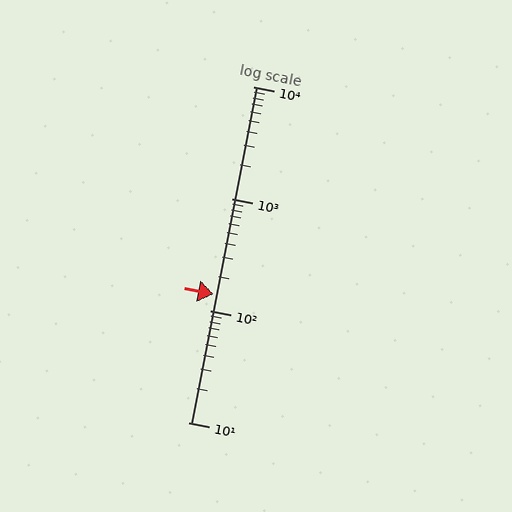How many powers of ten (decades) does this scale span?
The scale spans 3 decades, from 10 to 10000.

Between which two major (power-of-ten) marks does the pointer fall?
The pointer is between 100 and 1000.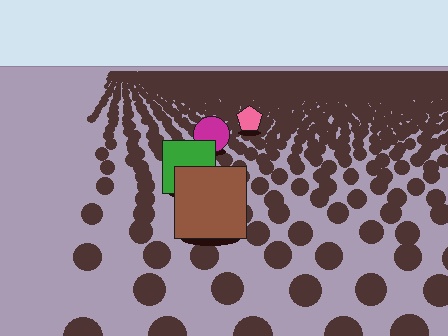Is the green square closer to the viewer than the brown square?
No. The brown square is closer — you can tell from the texture gradient: the ground texture is coarser near it.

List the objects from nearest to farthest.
From nearest to farthest: the brown square, the green square, the magenta circle, the pink pentagon.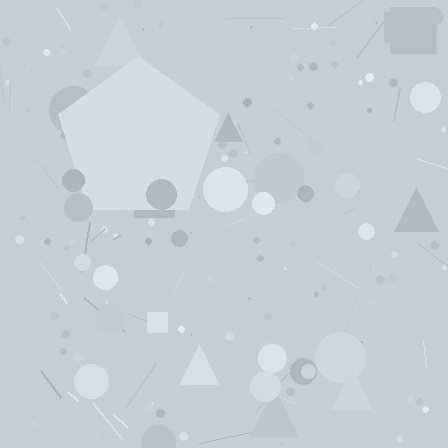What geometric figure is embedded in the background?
A pentagon is embedded in the background.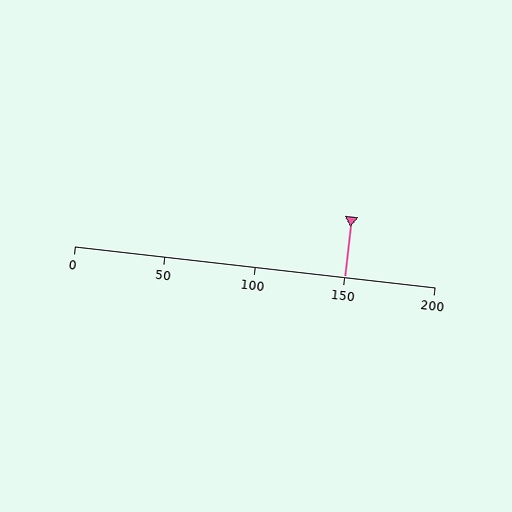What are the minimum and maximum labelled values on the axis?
The axis runs from 0 to 200.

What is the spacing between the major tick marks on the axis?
The major ticks are spaced 50 apart.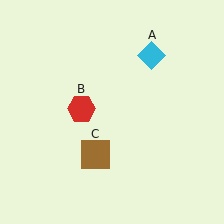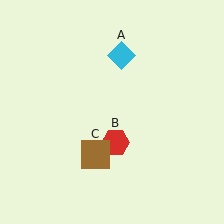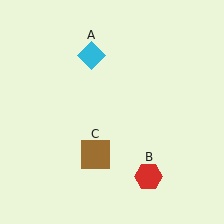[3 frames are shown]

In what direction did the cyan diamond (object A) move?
The cyan diamond (object A) moved left.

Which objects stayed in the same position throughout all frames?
Brown square (object C) remained stationary.